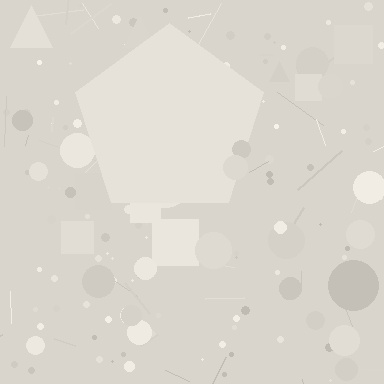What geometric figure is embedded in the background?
A pentagon is embedded in the background.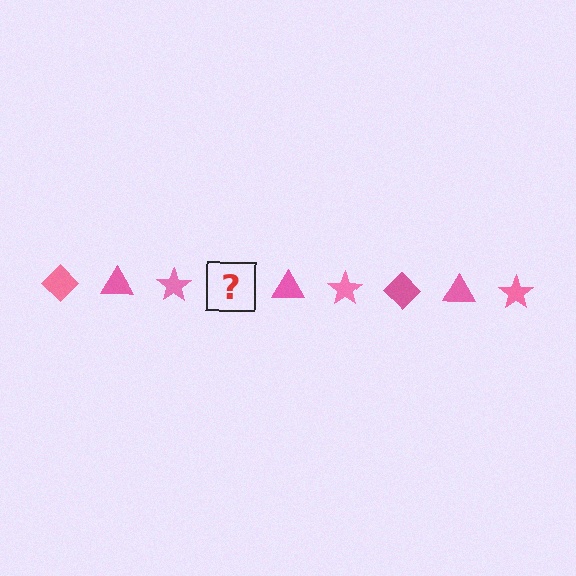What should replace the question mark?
The question mark should be replaced with a pink diamond.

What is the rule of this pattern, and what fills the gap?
The rule is that the pattern cycles through diamond, triangle, star shapes in pink. The gap should be filled with a pink diamond.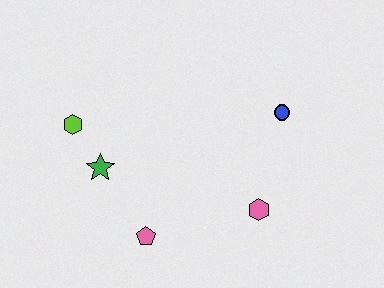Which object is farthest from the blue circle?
The lime hexagon is farthest from the blue circle.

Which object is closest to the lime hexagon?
The green star is closest to the lime hexagon.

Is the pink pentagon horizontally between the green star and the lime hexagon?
No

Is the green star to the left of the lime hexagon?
No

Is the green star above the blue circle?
No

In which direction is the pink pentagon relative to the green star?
The pink pentagon is below the green star.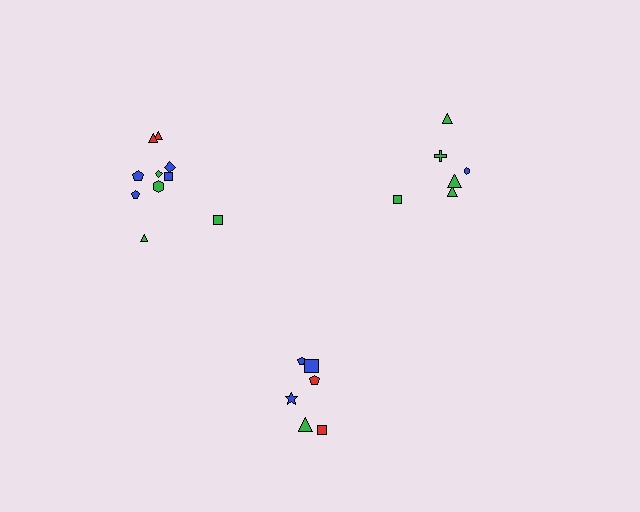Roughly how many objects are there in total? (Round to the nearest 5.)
Roughly 20 objects in total.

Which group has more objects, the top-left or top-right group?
The top-left group.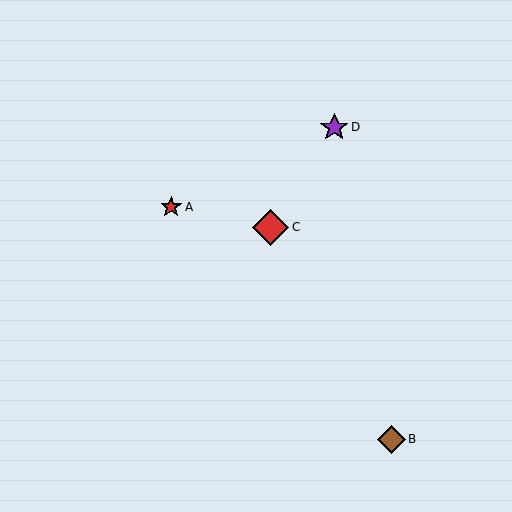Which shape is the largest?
The red diamond (labeled C) is the largest.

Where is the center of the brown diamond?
The center of the brown diamond is at (392, 439).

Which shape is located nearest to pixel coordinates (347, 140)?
The purple star (labeled D) at (334, 127) is nearest to that location.